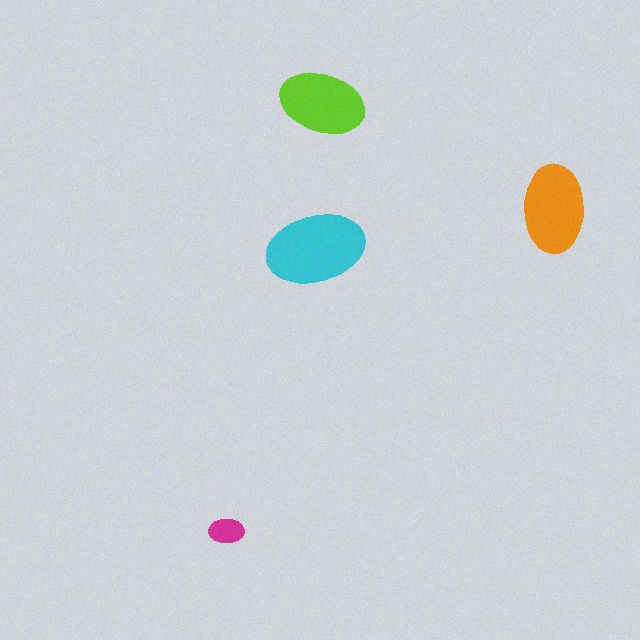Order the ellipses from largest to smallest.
the cyan one, the orange one, the lime one, the magenta one.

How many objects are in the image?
There are 4 objects in the image.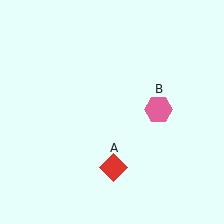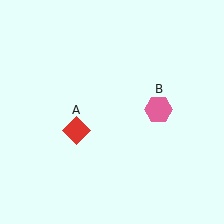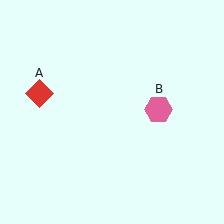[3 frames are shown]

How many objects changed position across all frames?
1 object changed position: red diamond (object A).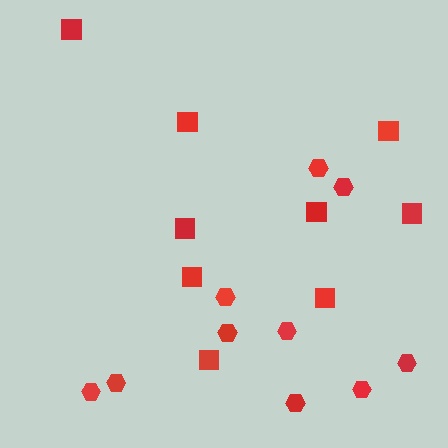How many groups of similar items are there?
There are 2 groups: one group of hexagons (10) and one group of squares (9).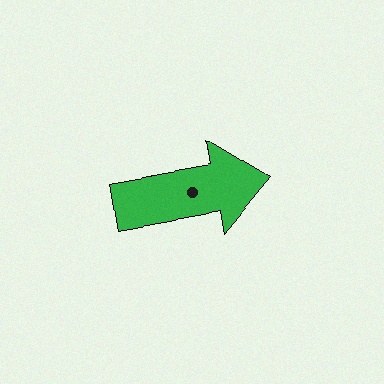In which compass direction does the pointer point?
East.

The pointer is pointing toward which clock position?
Roughly 3 o'clock.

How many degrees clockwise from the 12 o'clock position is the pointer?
Approximately 80 degrees.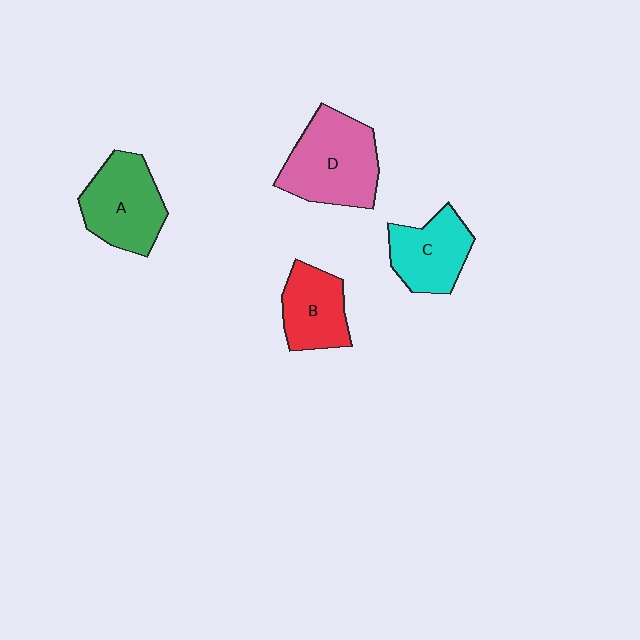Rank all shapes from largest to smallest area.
From largest to smallest: D (pink), A (green), C (cyan), B (red).